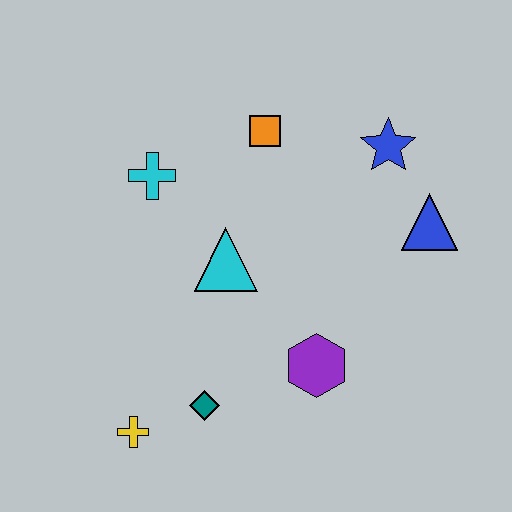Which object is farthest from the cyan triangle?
The blue triangle is farthest from the cyan triangle.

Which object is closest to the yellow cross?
The teal diamond is closest to the yellow cross.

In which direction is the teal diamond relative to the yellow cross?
The teal diamond is to the right of the yellow cross.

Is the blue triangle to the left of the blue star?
No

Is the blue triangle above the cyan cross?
No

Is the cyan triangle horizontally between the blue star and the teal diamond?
Yes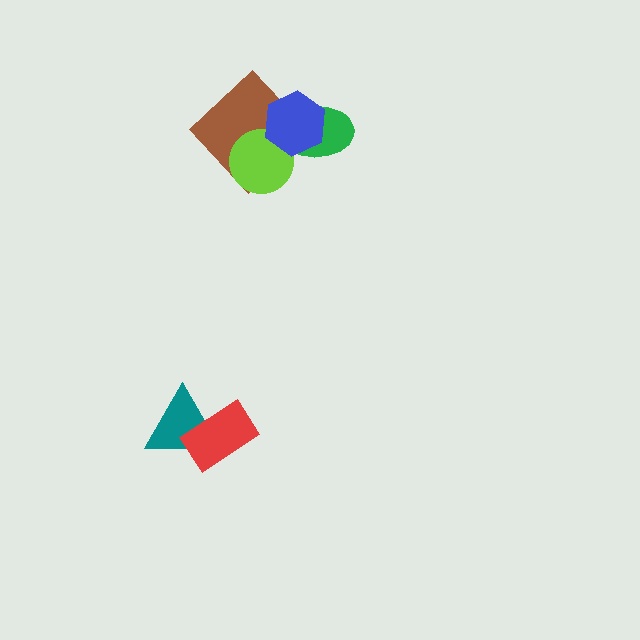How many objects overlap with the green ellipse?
3 objects overlap with the green ellipse.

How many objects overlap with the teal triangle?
1 object overlaps with the teal triangle.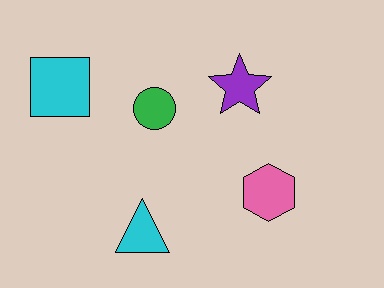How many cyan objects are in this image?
There are 2 cyan objects.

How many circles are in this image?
There is 1 circle.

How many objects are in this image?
There are 5 objects.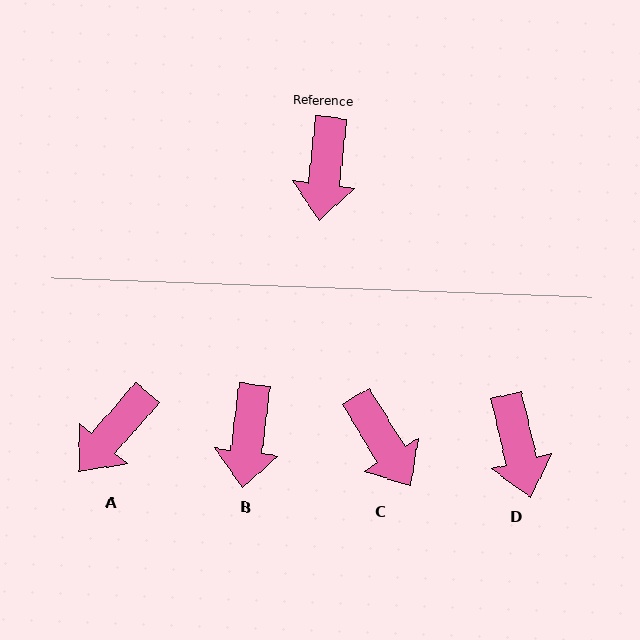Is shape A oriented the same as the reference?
No, it is off by about 34 degrees.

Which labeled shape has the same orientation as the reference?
B.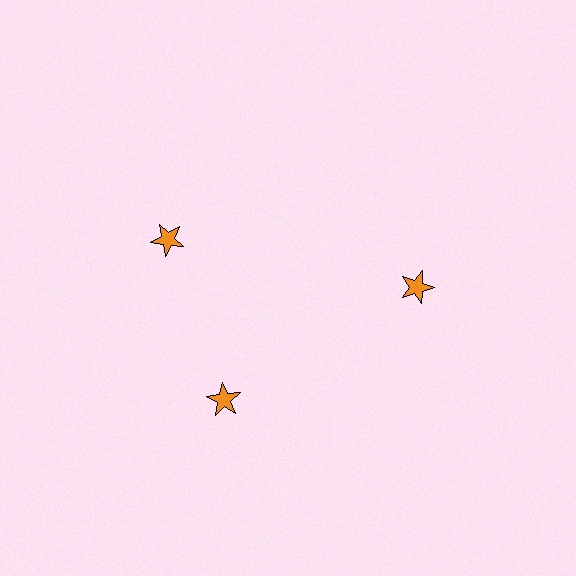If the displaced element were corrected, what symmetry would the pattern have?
It would have 3-fold rotational symmetry — the pattern would map onto itself every 120 degrees.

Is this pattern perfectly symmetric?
No. The 3 orange stars are arranged in a ring, but one element near the 11 o'clock position is rotated out of alignment along the ring, breaking the 3-fold rotational symmetry.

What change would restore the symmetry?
The symmetry would be restored by rotating it back into even spacing with its neighbors so that all 3 stars sit at equal angles and equal distance from the center.